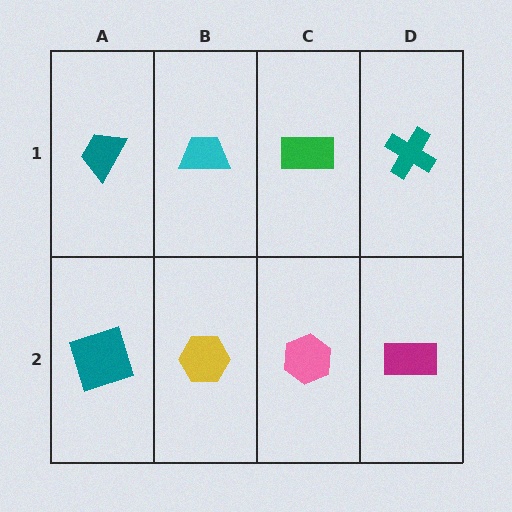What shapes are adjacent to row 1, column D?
A magenta rectangle (row 2, column D), a green rectangle (row 1, column C).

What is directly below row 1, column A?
A teal square.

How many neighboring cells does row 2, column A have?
2.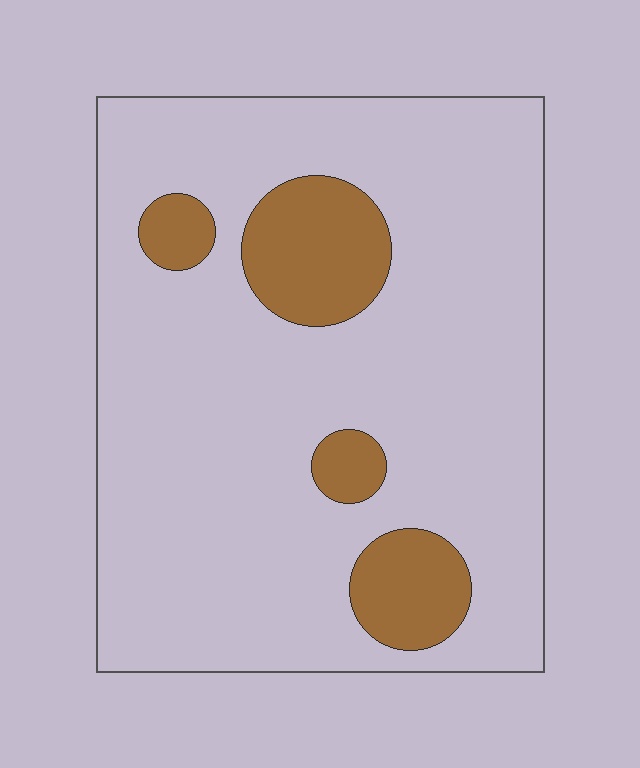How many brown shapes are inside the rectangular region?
4.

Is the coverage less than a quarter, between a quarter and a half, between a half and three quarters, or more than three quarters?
Less than a quarter.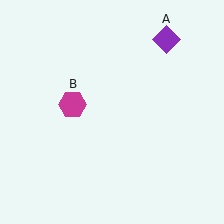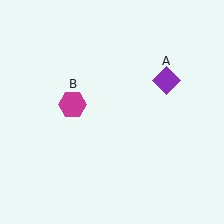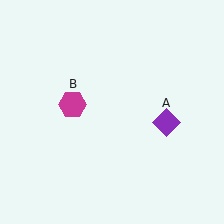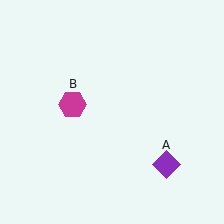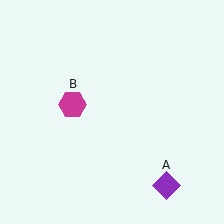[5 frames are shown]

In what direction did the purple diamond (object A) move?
The purple diamond (object A) moved down.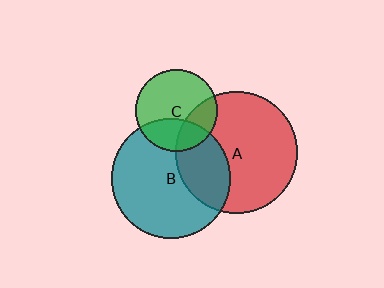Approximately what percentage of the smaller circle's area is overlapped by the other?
Approximately 25%.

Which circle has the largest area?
Circle A (red).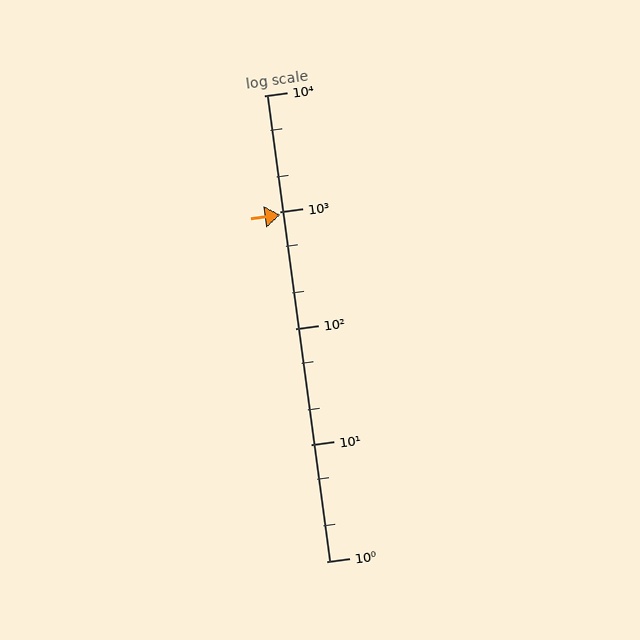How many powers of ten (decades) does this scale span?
The scale spans 4 decades, from 1 to 10000.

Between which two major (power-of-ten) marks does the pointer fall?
The pointer is between 100 and 1000.